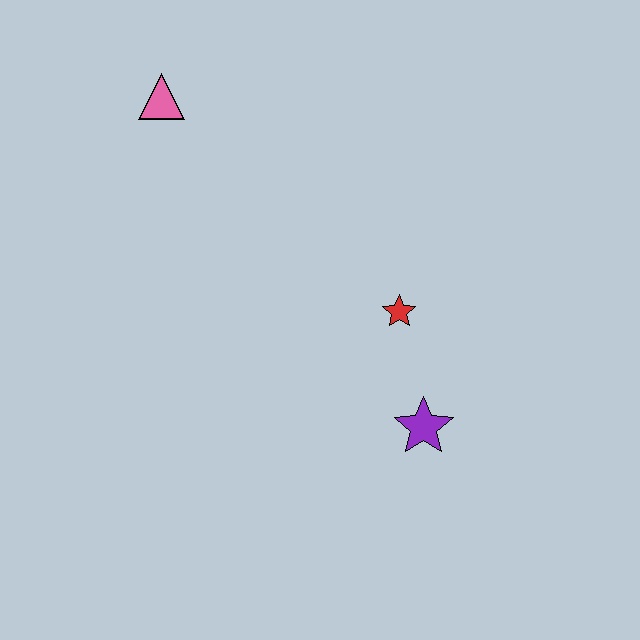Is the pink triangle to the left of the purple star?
Yes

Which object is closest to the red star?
The purple star is closest to the red star.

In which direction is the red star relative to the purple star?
The red star is above the purple star.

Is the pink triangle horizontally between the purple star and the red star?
No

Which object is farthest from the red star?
The pink triangle is farthest from the red star.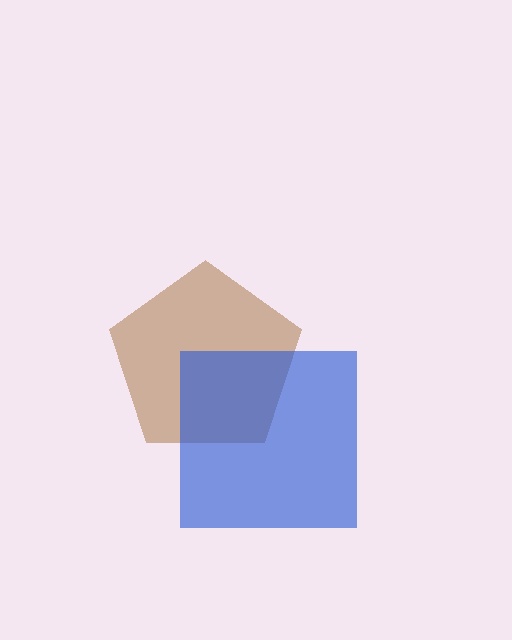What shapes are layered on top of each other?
The layered shapes are: a brown pentagon, a blue square.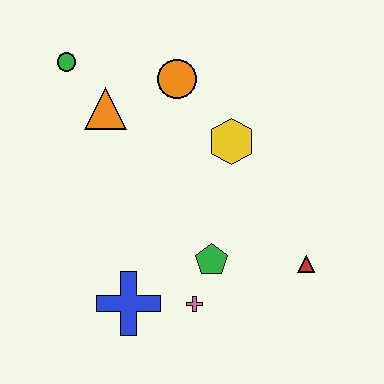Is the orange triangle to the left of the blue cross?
Yes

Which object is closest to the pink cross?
The green pentagon is closest to the pink cross.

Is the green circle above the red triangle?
Yes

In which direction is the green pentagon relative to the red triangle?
The green pentagon is to the left of the red triangle.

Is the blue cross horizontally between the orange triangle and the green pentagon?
Yes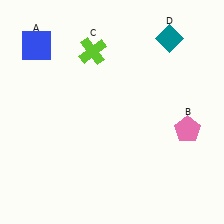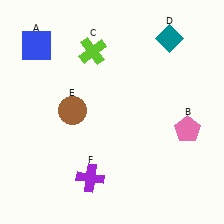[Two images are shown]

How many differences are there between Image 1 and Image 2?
There are 2 differences between the two images.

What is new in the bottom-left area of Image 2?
A purple cross (F) was added in the bottom-left area of Image 2.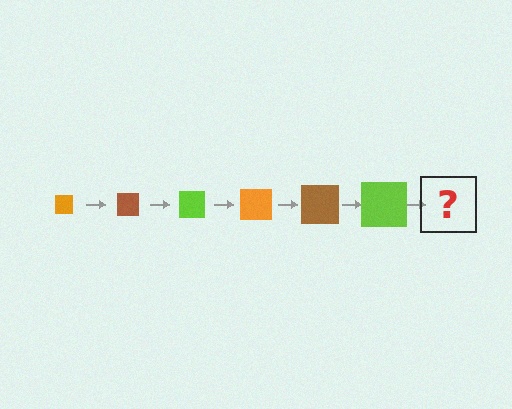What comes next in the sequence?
The next element should be an orange square, larger than the previous one.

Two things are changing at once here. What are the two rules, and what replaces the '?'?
The two rules are that the square grows larger each step and the color cycles through orange, brown, and lime. The '?' should be an orange square, larger than the previous one.